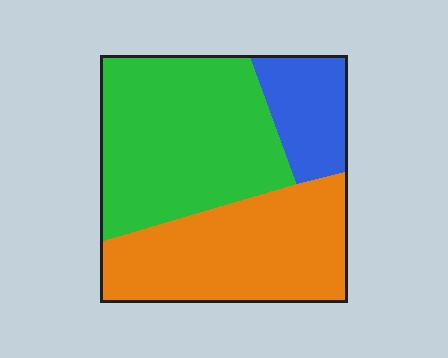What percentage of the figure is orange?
Orange covers 39% of the figure.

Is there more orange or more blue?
Orange.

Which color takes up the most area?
Green, at roughly 45%.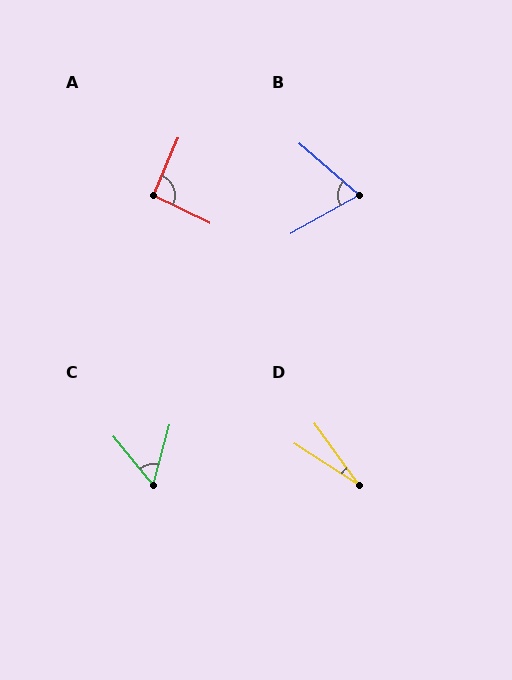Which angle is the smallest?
D, at approximately 21 degrees.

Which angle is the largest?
A, at approximately 92 degrees.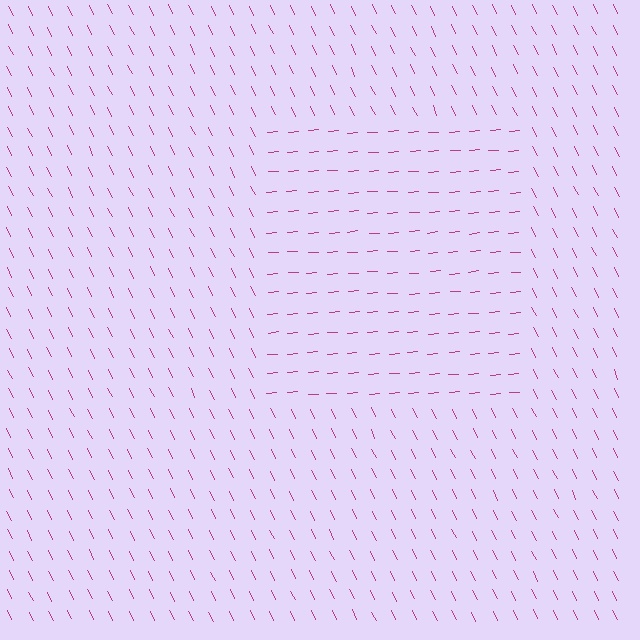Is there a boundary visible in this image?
Yes, there is a texture boundary formed by a change in line orientation.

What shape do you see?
I see a rectangle.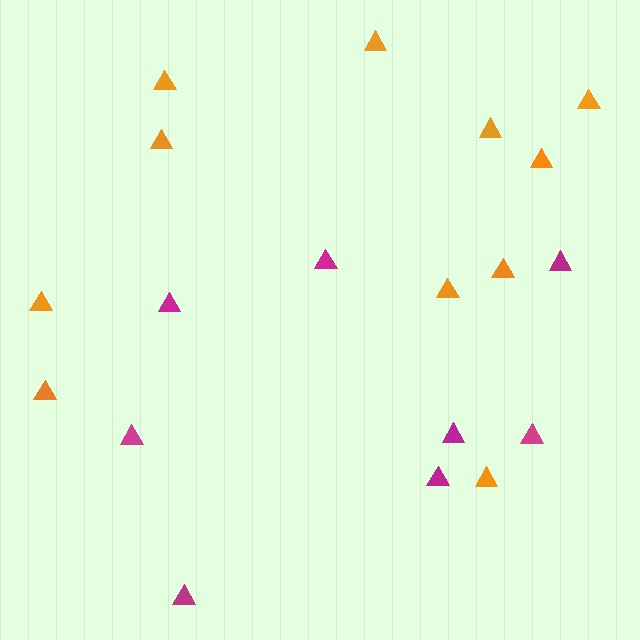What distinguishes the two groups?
There are 2 groups: one group of magenta triangles (8) and one group of orange triangles (11).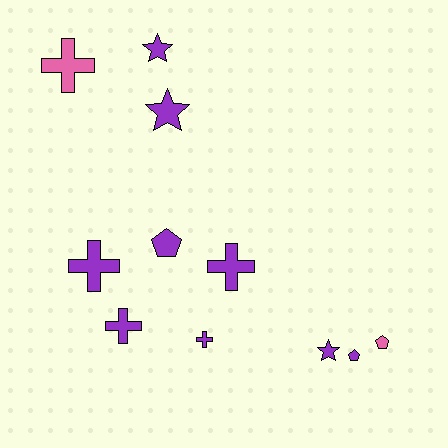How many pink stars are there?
There are no pink stars.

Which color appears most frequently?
Purple, with 9 objects.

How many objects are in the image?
There are 11 objects.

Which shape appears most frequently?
Cross, with 5 objects.